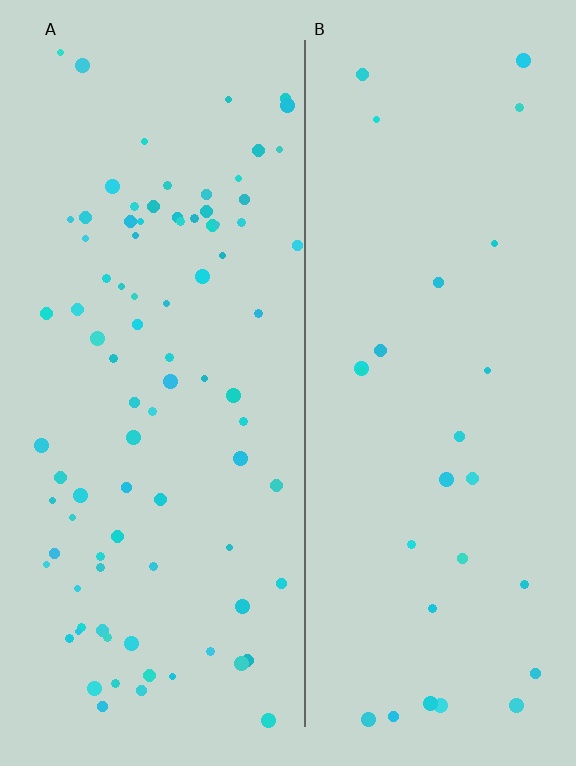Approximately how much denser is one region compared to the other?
Approximately 3.2× — region A over region B.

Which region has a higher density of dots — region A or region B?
A (the left).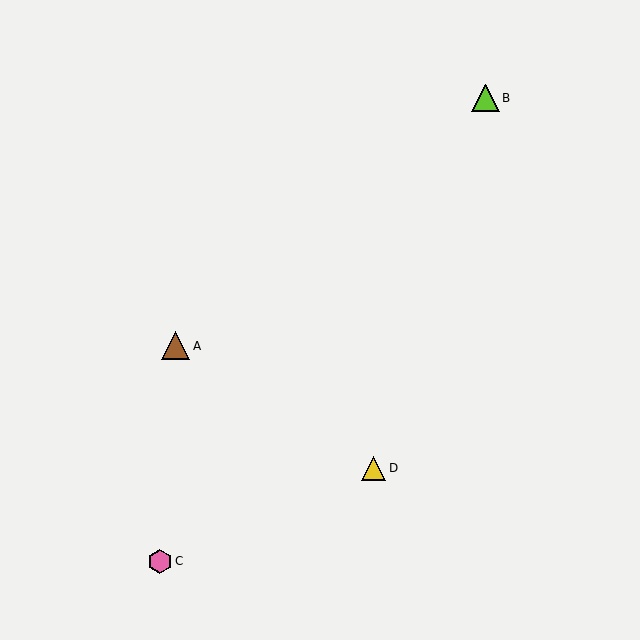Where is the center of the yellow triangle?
The center of the yellow triangle is at (373, 468).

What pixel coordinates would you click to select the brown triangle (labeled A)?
Click at (175, 346) to select the brown triangle A.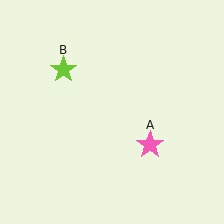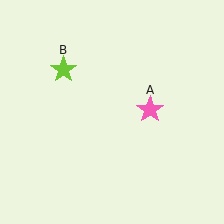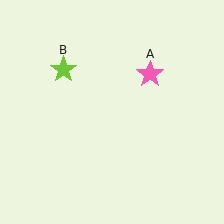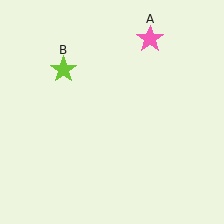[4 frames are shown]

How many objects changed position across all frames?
1 object changed position: pink star (object A).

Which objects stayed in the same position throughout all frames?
Lime star (object B) remained stationary.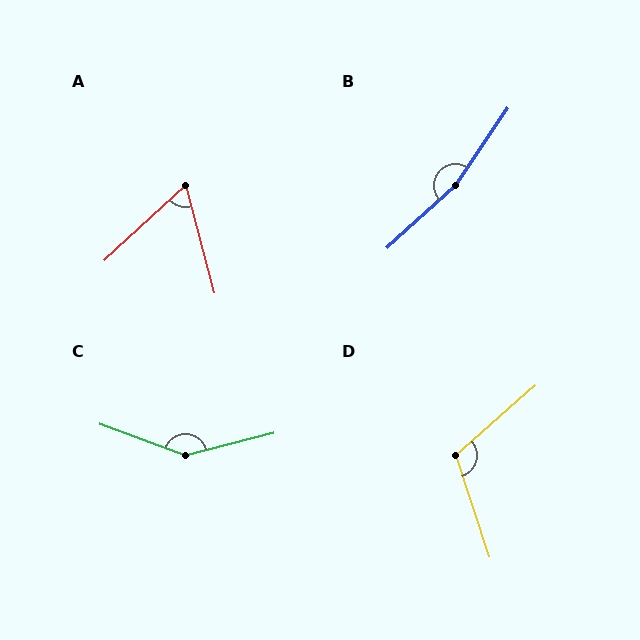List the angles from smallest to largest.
A (62°), D (113°), C (145°), B (167°).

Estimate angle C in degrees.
Approximately 145 degrees.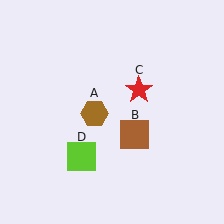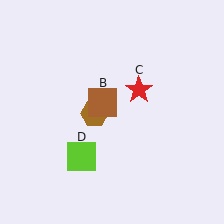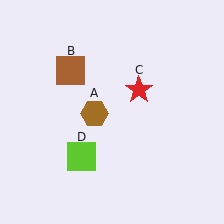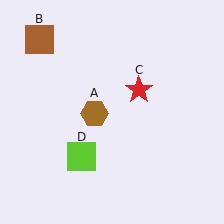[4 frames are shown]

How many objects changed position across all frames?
1 object changed position: brown square (object B).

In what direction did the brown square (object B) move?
The brown square (object B) moved up and to the left.